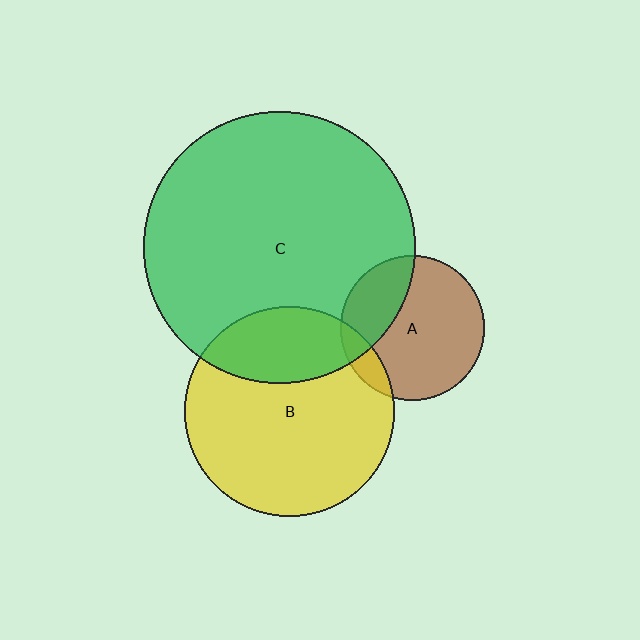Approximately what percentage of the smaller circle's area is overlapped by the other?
Approximately 25%.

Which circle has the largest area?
Circle C (green).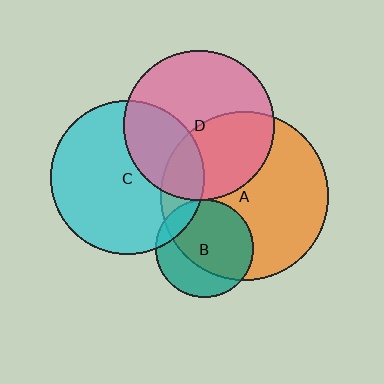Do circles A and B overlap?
Yes.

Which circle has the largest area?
Circle A (orange).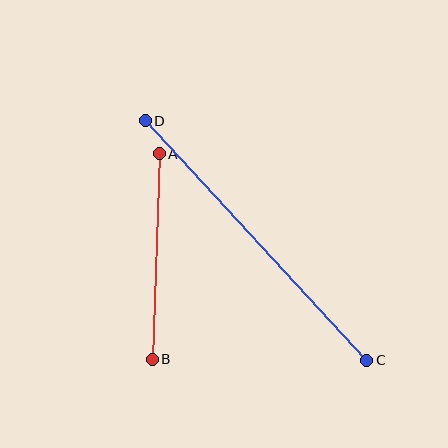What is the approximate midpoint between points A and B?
The midpoint is at approximately (156, 257) pixels.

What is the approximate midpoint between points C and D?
The midpoint is at approximately (256, 241) pixels.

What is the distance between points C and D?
The distance is approximately 326 pixels.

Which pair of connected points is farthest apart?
Points C and D are farthest apart.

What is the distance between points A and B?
The distance is approximately 206 pixels.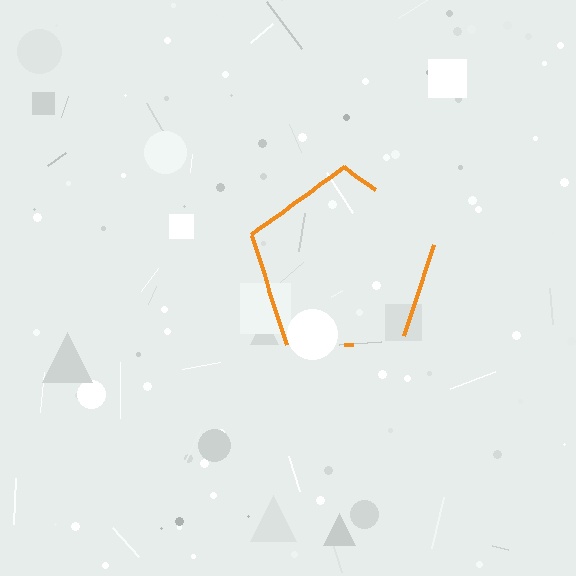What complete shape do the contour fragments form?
The contour fragments form a pentagon.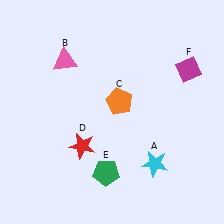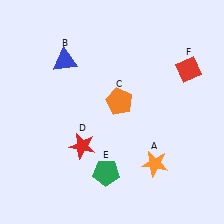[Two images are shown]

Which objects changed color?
A changed from cyan to orange. B changed from pink to blue. F changed from magenta to red.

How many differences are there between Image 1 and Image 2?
There are 3 differences between the two images.